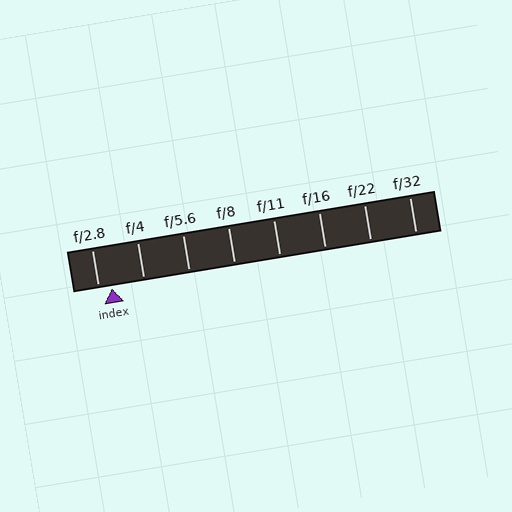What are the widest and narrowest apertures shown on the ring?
The widest aperture shown is f/2.8 and the narrowest is f/32.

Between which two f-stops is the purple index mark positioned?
The index mark is between f/2.8 and f/4.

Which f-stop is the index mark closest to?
The index mark is closest to f/2.8.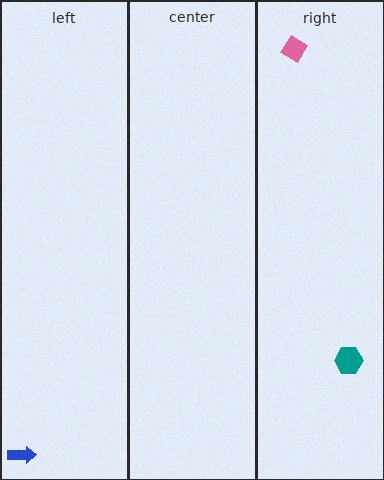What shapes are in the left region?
The blue arrow.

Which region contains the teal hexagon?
The right region.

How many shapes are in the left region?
1.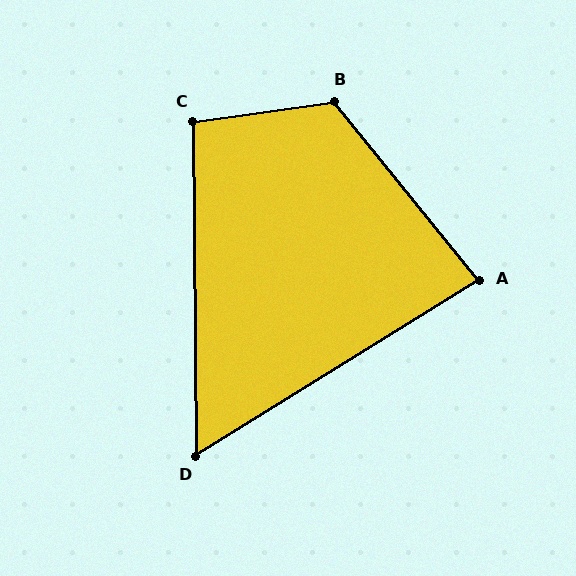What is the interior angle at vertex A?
Approximately 83 degrees (acute).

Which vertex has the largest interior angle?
B, at approximately 121 degrees.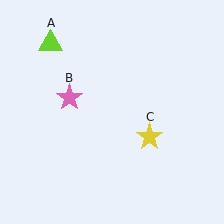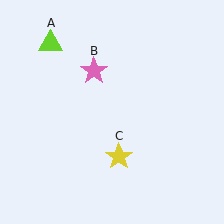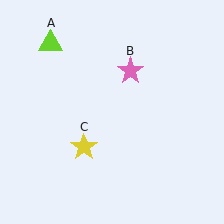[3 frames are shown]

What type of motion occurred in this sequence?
The pink star (object B), yellow star (object C) rotated clockwise around the center of the scene.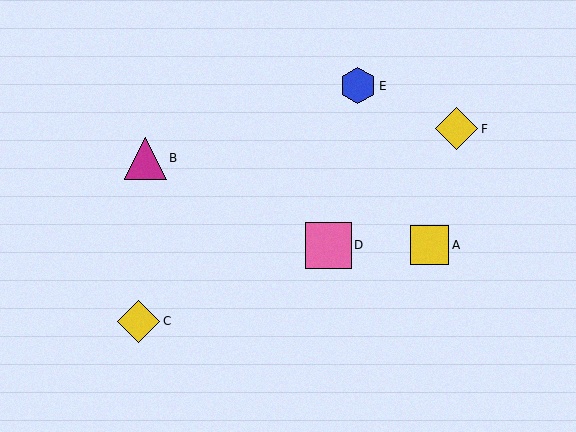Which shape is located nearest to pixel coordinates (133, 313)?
The yellow diamond (labeled C) at (138, 321) is nearest to that location.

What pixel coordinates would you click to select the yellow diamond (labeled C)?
Click at (138, 321) to select the yellow diamond C.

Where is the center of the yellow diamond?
The center of the yellow diamond is at (138, 321).